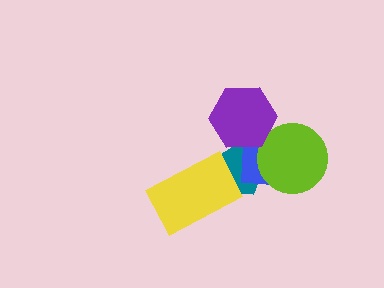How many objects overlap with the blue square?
3 objects overlap with the blue square.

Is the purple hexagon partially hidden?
No, no other shape covers it.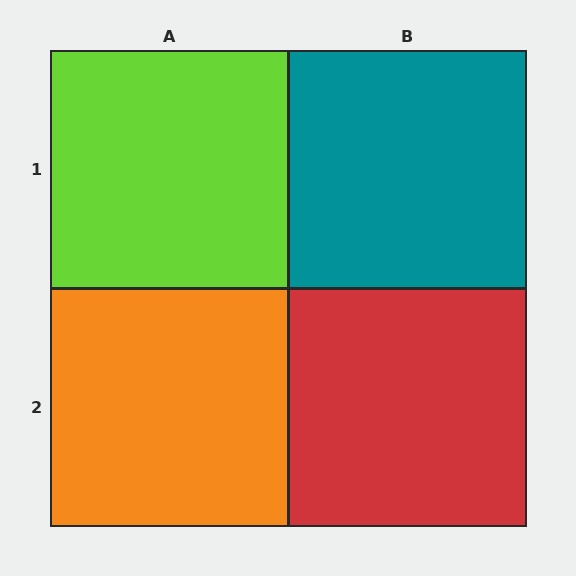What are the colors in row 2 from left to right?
Orange, red.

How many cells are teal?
1 cell is teal.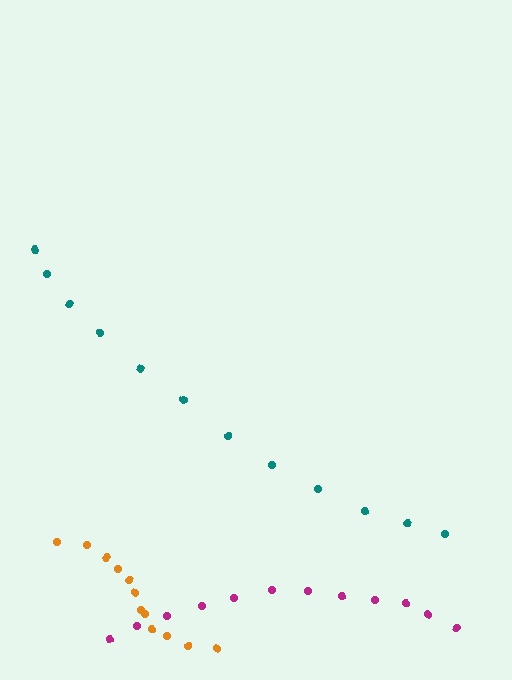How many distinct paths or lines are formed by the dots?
There are 3 distinct paths.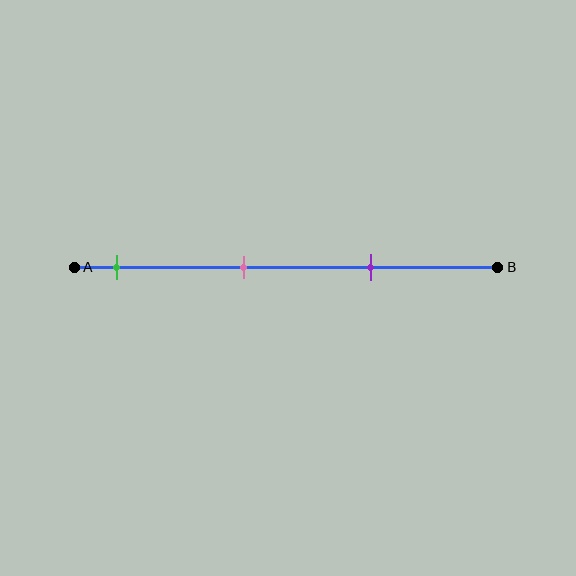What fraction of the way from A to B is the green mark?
The green mark is approximately 10% (0.1) of the way from A to B.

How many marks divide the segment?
There are 3 marks dividing the segment.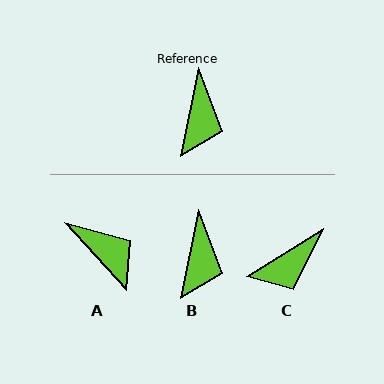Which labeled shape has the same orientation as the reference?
B.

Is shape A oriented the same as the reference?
No, it is off by about 54 degrees.